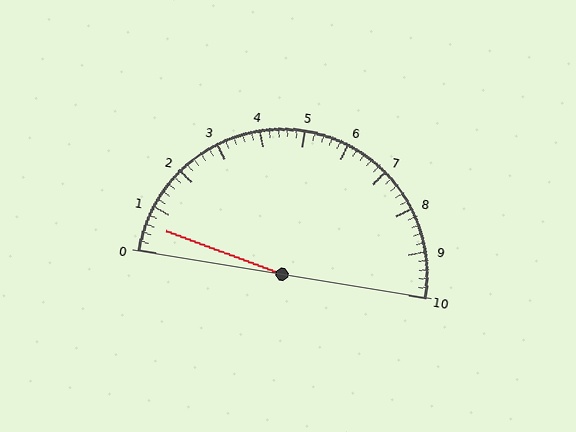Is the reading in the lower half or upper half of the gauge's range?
The reading is in the lower half of the range (0 to 10).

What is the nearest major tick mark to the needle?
The nearest major tick mark is 1.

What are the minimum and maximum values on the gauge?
The gauge ranges from 0 to 10.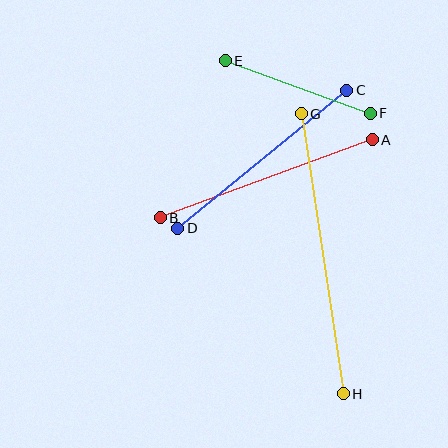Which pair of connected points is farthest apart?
Points G and H are farthest apart.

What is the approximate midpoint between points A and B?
The midpoint is at approximately (266, 179) pixels.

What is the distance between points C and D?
The distance is approximately 218 pixels.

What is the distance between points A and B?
The distance is approximately 226 pixels.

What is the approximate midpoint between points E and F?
The midpoint is at approximately (298, 87) pixels.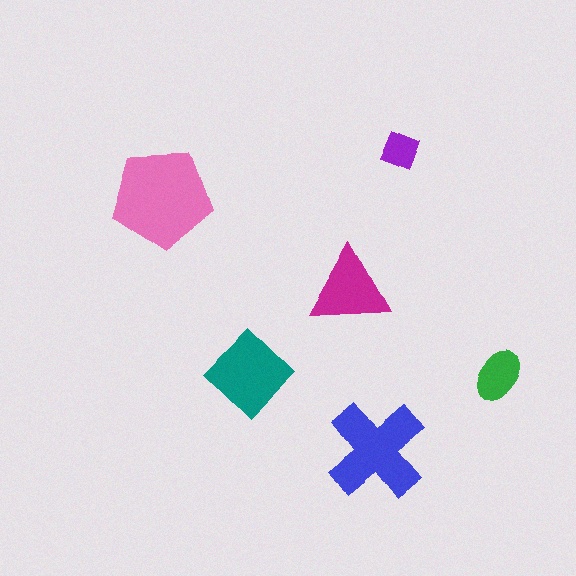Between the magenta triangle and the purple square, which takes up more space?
The magenta triangle.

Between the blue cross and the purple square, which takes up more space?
The blue cross.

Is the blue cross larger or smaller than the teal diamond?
Larger.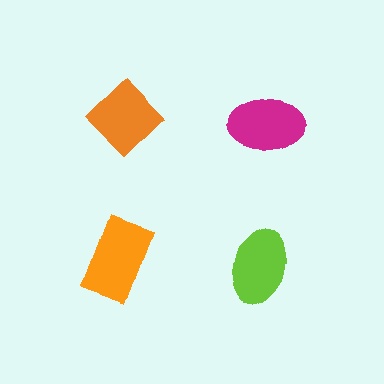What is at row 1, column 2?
A magenta ellipse.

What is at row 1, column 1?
An orange diamond.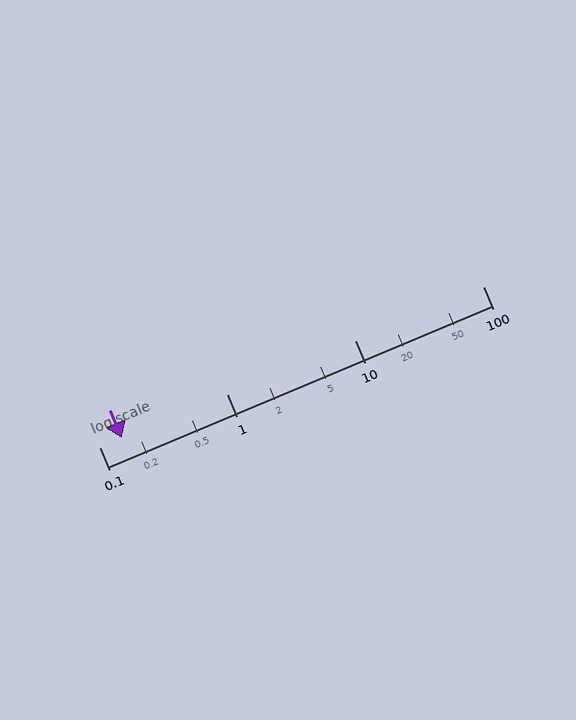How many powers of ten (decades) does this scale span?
The scale spans 3 decades, from 0.1 to 100.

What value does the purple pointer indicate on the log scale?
The pointer indicates approximately 0.15.